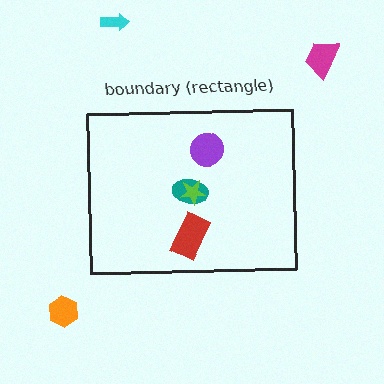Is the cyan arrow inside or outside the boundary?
Outside.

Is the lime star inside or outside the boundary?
Inside.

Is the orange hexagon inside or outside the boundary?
Outside.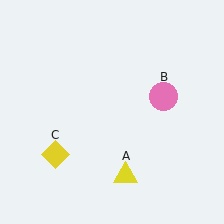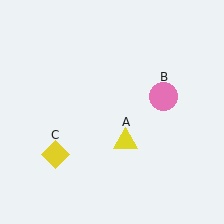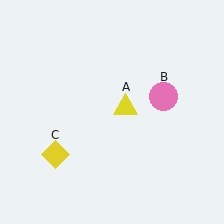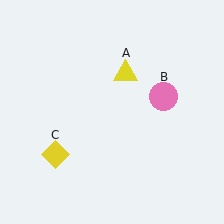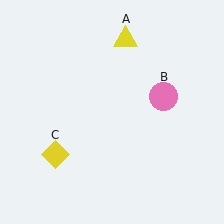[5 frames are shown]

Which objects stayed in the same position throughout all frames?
Pink circle (object B) and yellow diamond (object C) remained stationary.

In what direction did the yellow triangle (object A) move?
The yellow triangle (object A) moved up.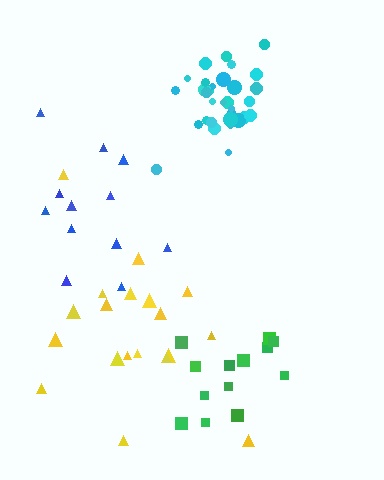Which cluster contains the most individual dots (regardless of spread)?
Cyan (33).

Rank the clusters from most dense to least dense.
cyan, green, yellow, blue.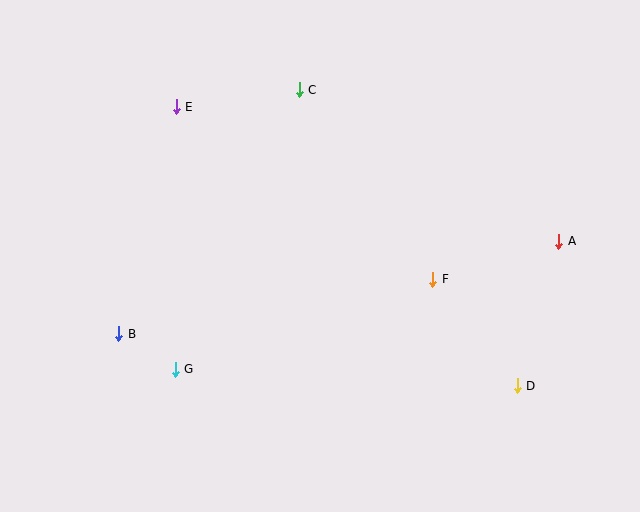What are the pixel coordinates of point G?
Point G is at (175, 369).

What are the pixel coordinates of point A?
Point A is at (559, 241).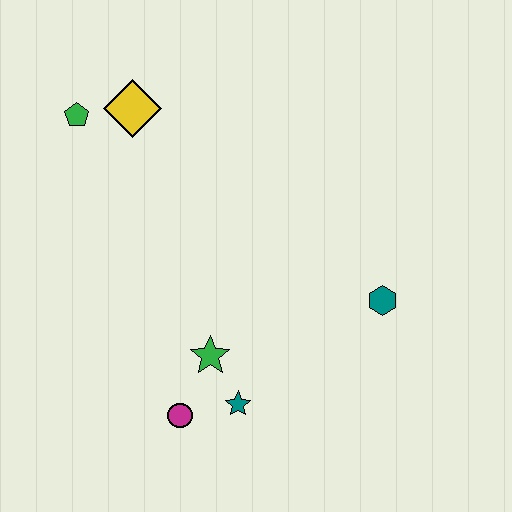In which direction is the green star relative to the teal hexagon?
The green star is to the left of the teal hexagon.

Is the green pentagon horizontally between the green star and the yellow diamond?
No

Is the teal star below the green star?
Yes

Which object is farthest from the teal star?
The green pentagon is farthest from the teal star.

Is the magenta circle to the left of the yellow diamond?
No